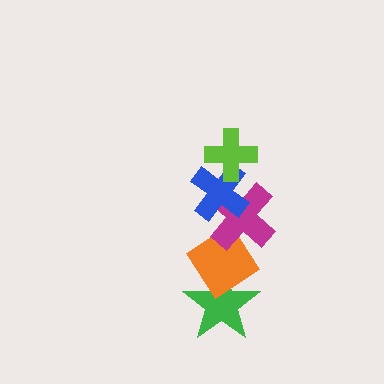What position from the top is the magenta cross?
The magenta cross is 3rd from the top.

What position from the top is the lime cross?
The lime cross is 1st from the top.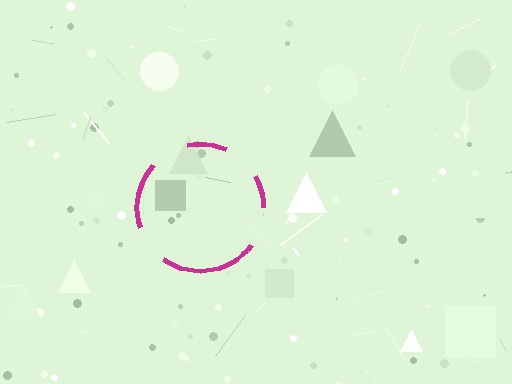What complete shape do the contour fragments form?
The contour fragments form a circle.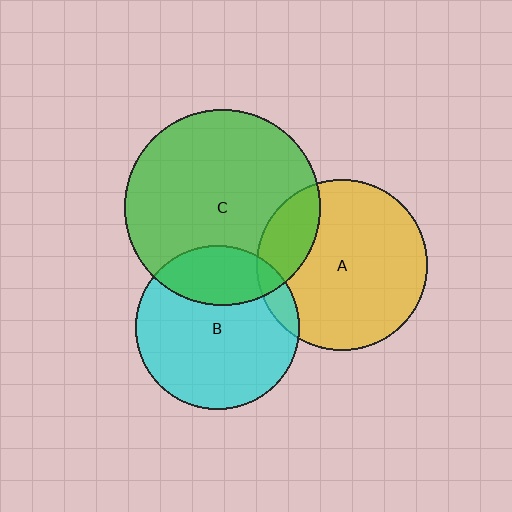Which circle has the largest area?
Circle C (green).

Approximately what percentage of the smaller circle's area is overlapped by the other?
Approximately 10%.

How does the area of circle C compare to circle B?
Approximately 1.4 times.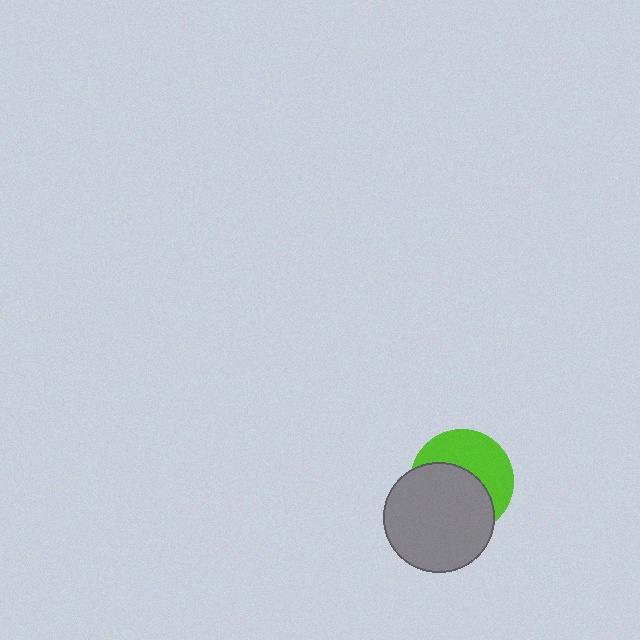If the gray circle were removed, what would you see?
You would see the complete lime circle.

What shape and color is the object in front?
The object in front is a gray circle.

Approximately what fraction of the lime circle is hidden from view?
Roughly 55% of the lime circle is hidden behind the gray circle.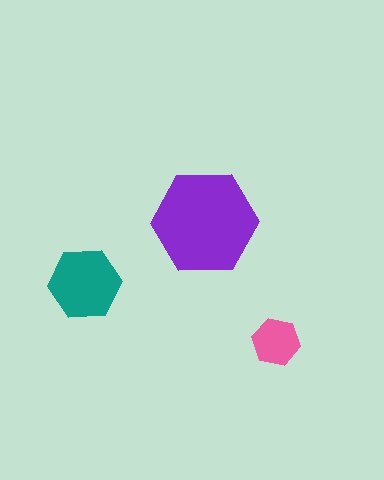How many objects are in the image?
There are 3 objects in the image.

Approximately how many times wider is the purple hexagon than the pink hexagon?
About 2 times wider.